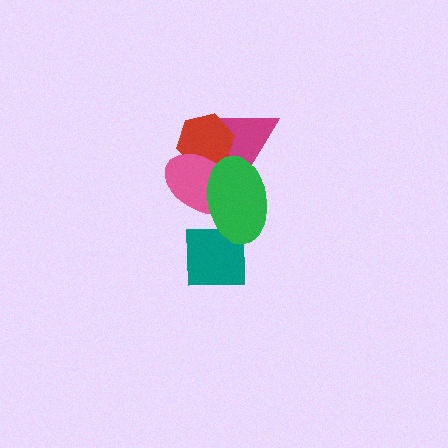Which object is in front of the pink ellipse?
The green ellipse is in front of the pink ellipse.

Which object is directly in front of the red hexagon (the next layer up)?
The pink ellipse is directly in front of the red hexagon.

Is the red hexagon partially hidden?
Yes, it is partially covered by another shape.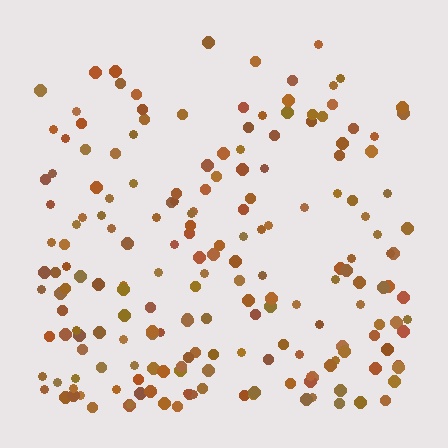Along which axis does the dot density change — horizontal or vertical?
Vertical.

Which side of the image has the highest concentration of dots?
The bottom.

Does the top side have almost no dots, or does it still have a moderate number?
Still a moderate number, just noticeably fewer than the bottom.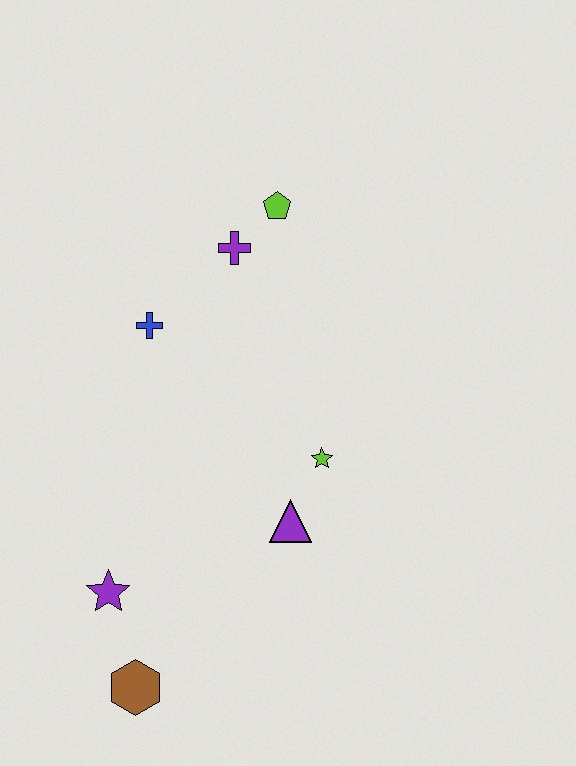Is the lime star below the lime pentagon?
Yes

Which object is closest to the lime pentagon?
The purple cross is closest to the lime pentagon.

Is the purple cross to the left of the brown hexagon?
No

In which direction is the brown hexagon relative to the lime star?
The brown hexagon is below the lime star.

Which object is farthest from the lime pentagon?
The brown hexagon is farthest from the lime pentagon.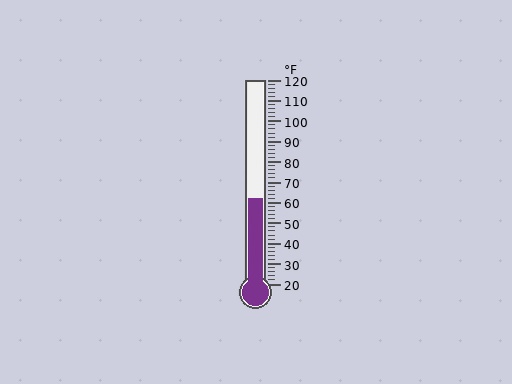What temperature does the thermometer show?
The thermometer shows approximately 62°F.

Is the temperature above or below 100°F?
The temperature is below 100°F.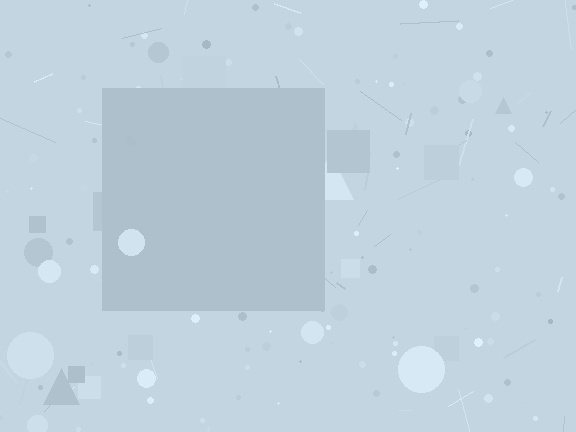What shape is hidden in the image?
A square is hidden in the image.